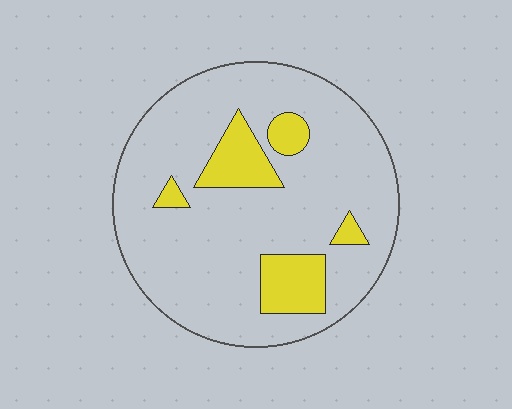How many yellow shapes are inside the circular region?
5.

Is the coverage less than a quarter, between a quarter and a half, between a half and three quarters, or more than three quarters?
Less than a quarter.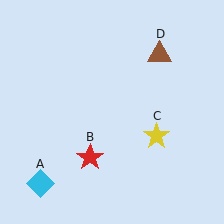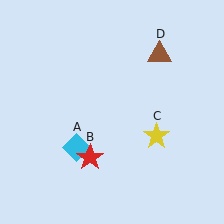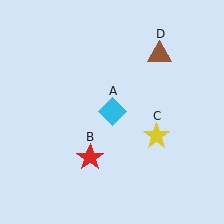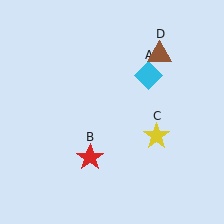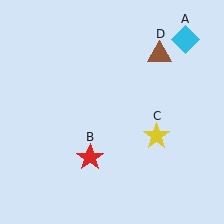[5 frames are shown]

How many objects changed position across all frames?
1 object changed position: cyan diamond (object A).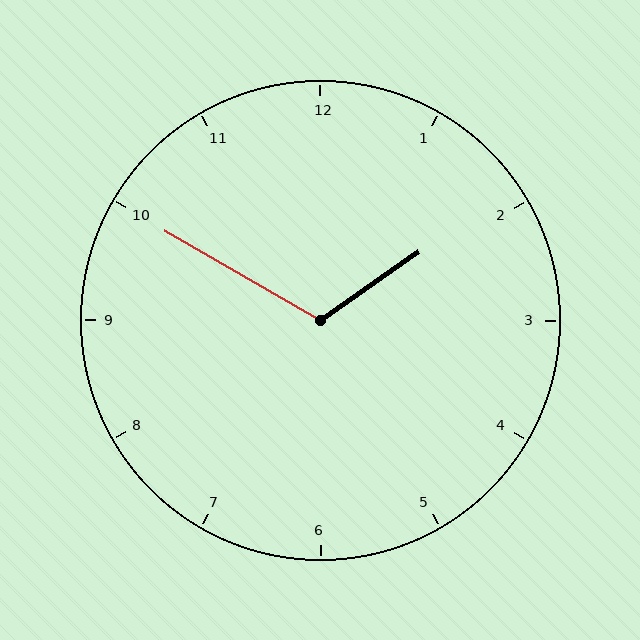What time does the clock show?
1:50.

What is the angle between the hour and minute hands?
Approximately 115 degrees.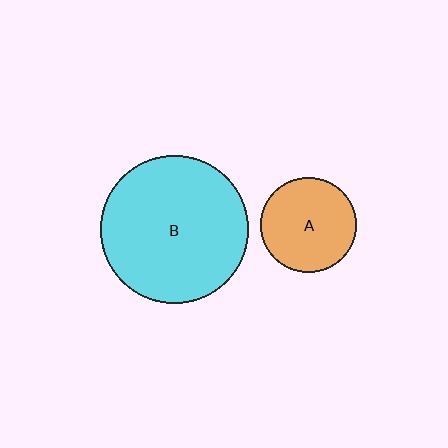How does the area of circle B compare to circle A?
Approximately 2.4 times.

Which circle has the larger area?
Circle B (cyan).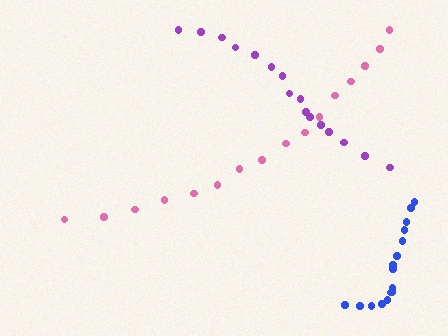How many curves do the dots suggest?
There are 3 distinct paths.